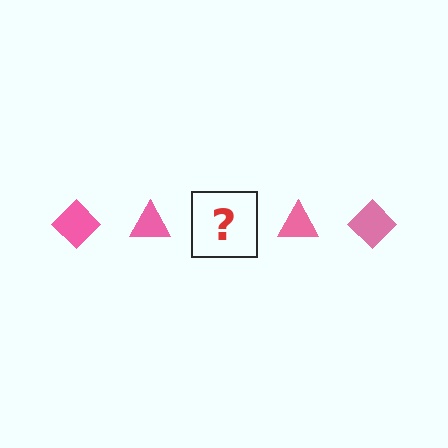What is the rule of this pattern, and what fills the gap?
The rule is that the pattern cycles through diamond, triangle shapes in pink. The gap should be filled with a pink diamond.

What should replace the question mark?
The question mark should be replaced with a pink diamond.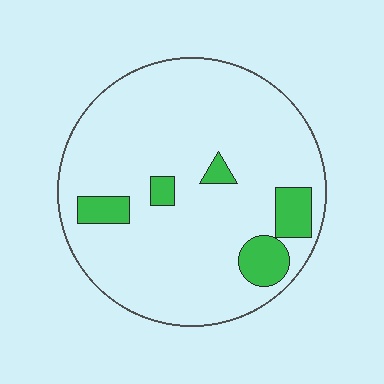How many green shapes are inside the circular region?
5.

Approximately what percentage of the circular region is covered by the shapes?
Approximately 10%.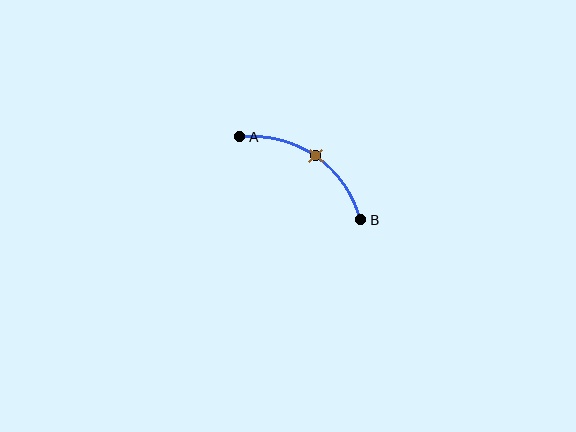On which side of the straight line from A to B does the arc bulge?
The arc bulges above and to the right of the straight line connecting A and B.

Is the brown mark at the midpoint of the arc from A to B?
Yes. The brown mark lies on the arc at equal arc-length from both A and B — it is the arc midpoint.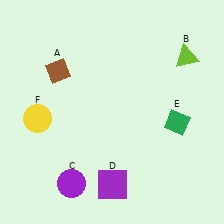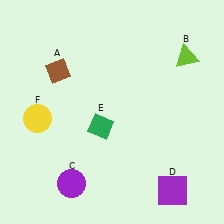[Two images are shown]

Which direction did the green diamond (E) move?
The green diamond (E) moved left.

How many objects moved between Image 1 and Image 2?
2 objects moved between the two images.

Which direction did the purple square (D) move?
The purple square (D) moved right.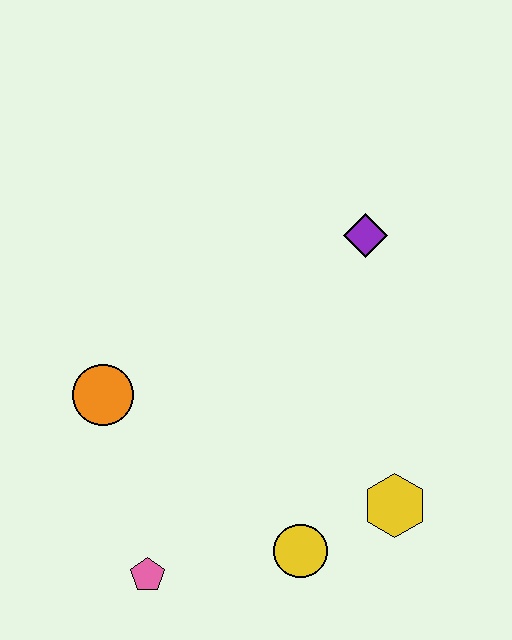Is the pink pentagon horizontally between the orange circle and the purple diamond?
Yes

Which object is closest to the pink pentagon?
The yellow circle is closest to the pink pentagon.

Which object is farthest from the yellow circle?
The purple diamond is farthest from the yellow circle.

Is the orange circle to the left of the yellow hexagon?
Yes